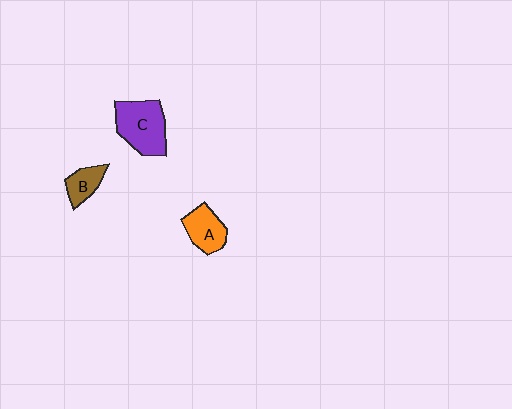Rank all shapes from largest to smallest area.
From largest to smallest: C (purple), A (orange), B (brown).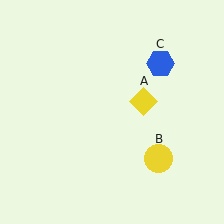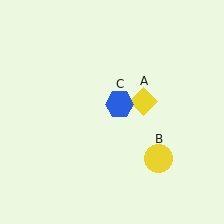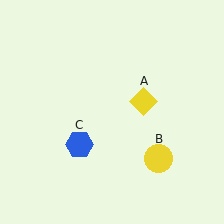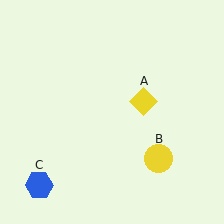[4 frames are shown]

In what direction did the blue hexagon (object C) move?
The blue hexagon (object C) moved down and to the left.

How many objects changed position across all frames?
1 object changed position: blue hexagon (object C).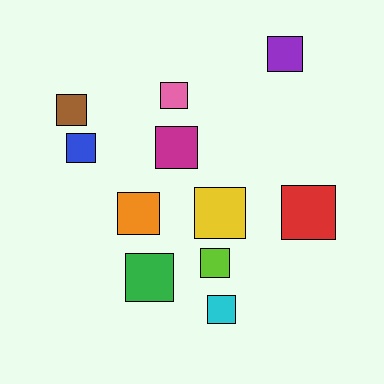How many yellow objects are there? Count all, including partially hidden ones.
There is 1 yellow object.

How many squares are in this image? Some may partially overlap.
There are 11 squares.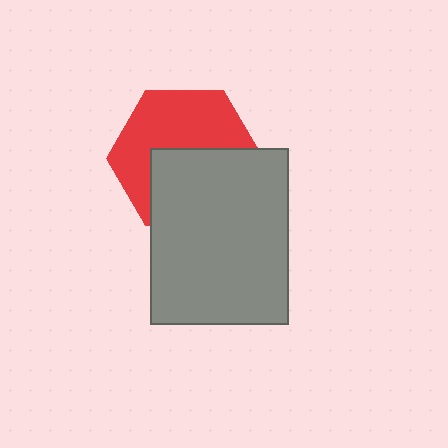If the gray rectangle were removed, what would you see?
You would see the complete red hexagon.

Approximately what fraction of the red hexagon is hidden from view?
Roughly 47% of the red hexagon is hidden behind the gray rectangle.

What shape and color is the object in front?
The object in front is a gray rectangle.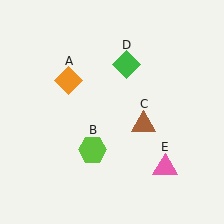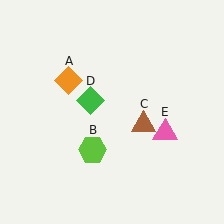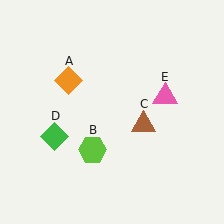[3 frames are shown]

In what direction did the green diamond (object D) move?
The green diamond (object D) moved down and to the left.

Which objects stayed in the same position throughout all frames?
Orange diamond (object A) and lime hexagon (object B) and brown triangle (object C) remained stationary.